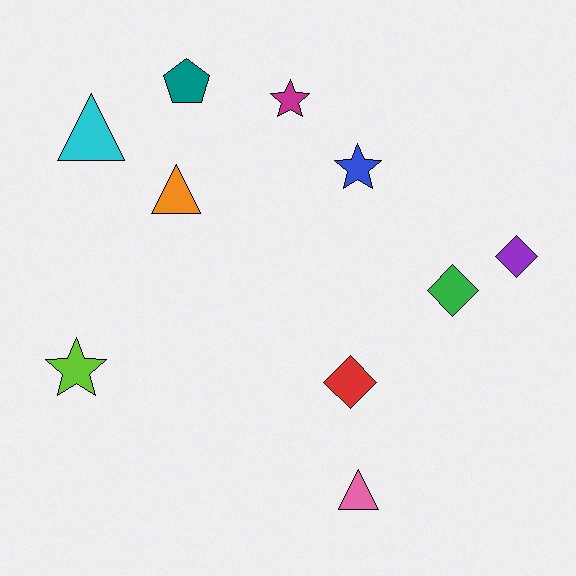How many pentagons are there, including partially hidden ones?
There is 1 pentagon.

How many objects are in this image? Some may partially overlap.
There are 10 objects.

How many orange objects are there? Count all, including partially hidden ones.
There is 1 orange object.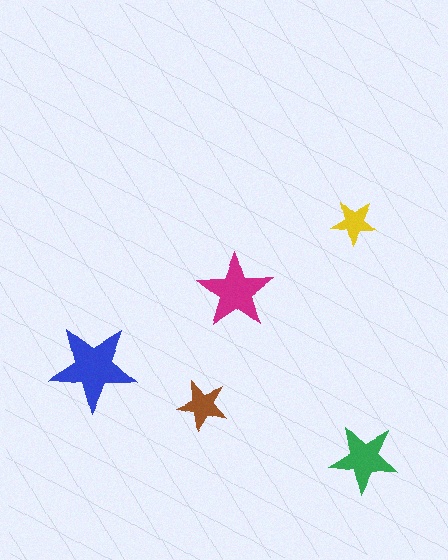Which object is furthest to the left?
The blue star is leftmost.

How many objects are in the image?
There are 5 objects in the image.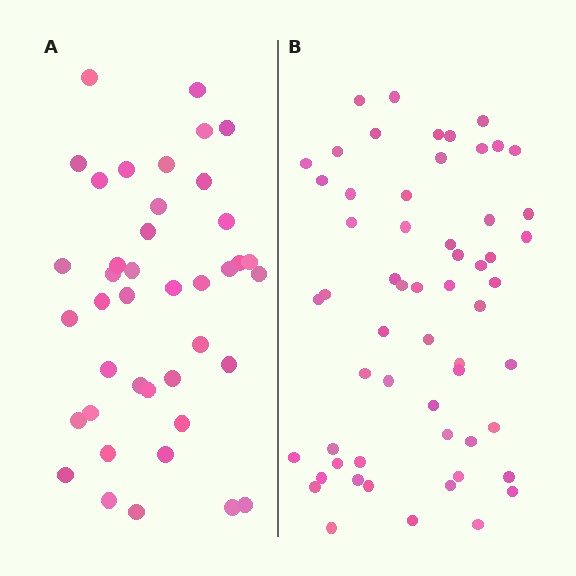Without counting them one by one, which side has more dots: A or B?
Region B (the right region) has more dots.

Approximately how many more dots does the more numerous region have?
Region B has approximately 15 more dots than region A.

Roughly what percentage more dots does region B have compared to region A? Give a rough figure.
About 40% more.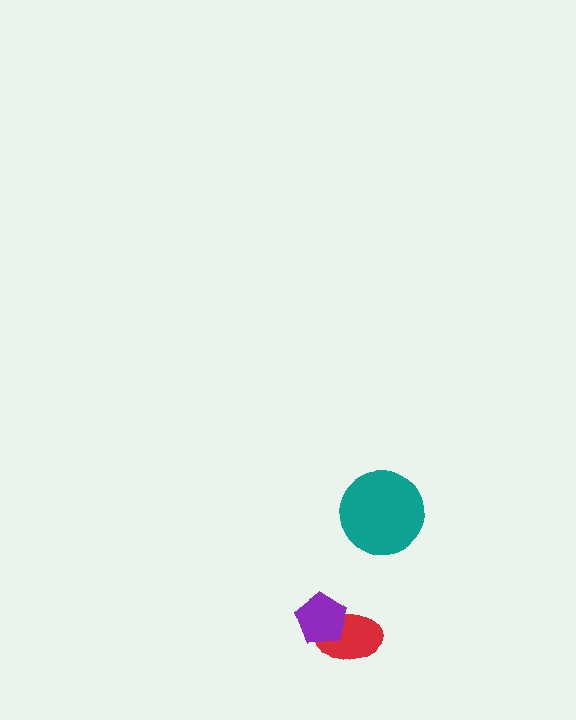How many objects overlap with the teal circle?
0 objects overlap with the teal circle.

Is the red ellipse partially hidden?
Yes, it is partially covered by another shape.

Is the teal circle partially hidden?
No, no other shape covers it.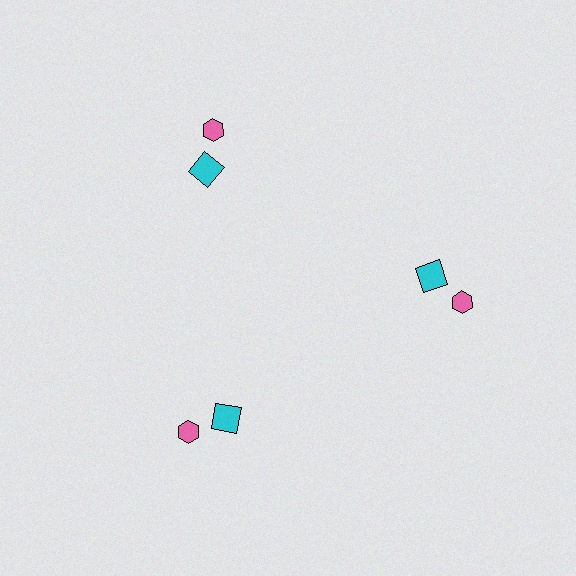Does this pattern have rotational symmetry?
Yes, this pattern has 3-fold rotational symmetry. It looks the same after rotating 120 degrees around the center.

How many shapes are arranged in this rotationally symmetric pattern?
There are 6 shapes, arranged in 3 groups of 2.